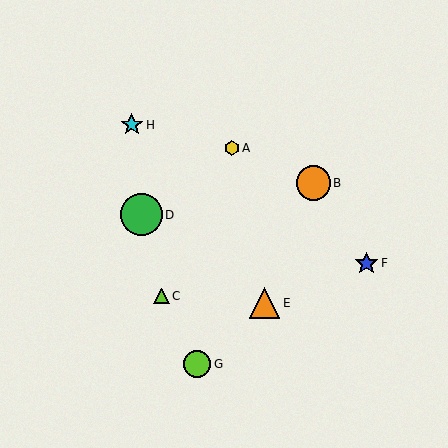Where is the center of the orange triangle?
The center of the orange triangle is at (265, 303).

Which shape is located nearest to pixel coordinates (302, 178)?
The orange circle (labeled B) at (313, 183) is nearest to that location.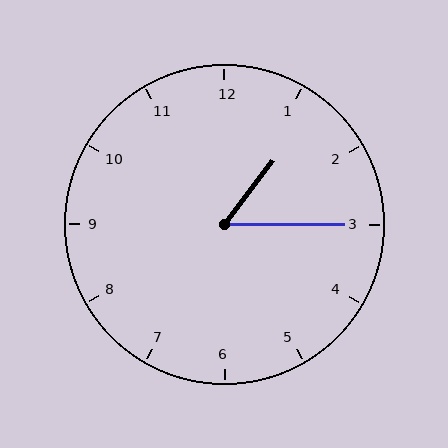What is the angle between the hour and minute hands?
Approximately 52 degrees.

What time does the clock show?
1:15.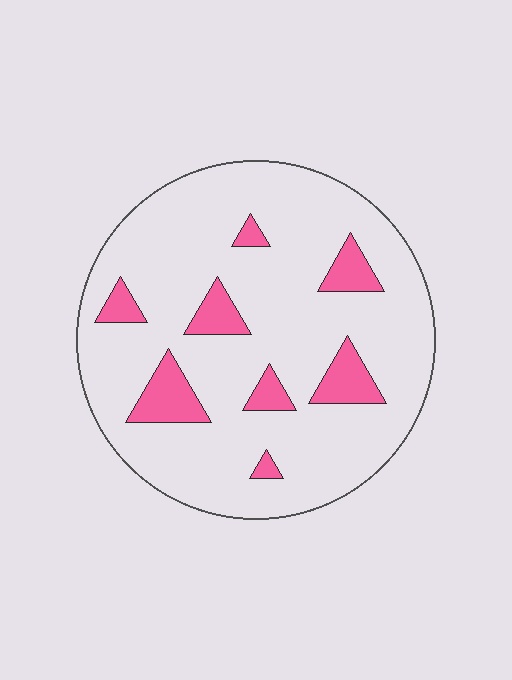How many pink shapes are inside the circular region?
8.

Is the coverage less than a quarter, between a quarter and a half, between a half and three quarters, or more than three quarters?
Less than a quarter.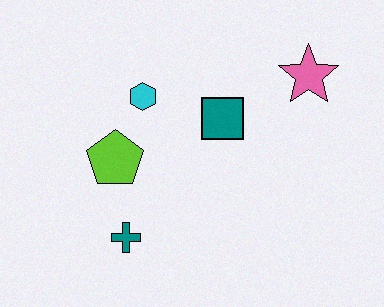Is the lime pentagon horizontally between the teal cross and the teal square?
No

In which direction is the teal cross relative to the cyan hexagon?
The teal cross is below the cyan hexagon.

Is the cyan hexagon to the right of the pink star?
No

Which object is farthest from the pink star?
The teal cross is farthest from the pink star.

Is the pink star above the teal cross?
Yes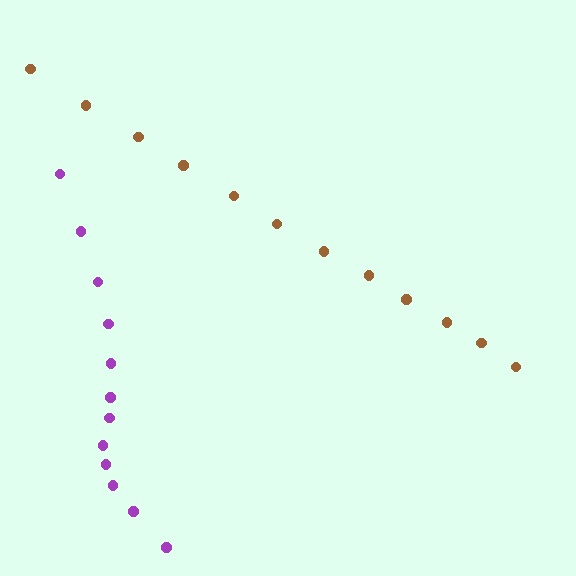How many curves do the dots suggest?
There are 2 distinct paths.